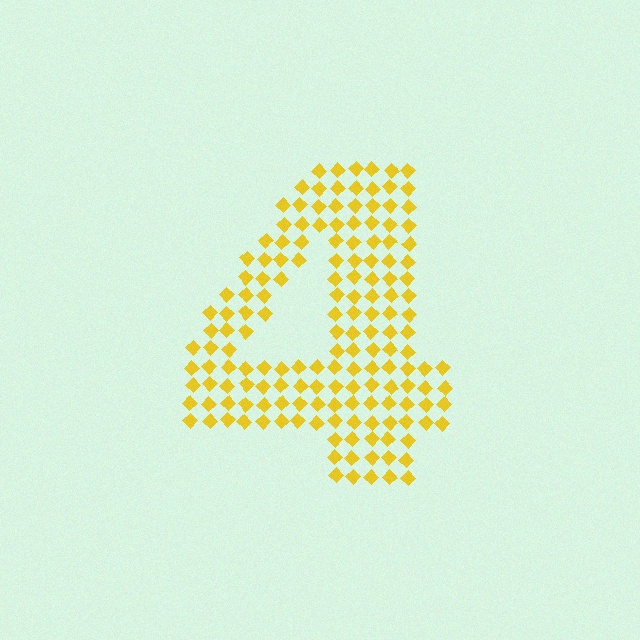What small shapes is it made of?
It is made of small diamonds.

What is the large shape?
The large shape is the digit 4.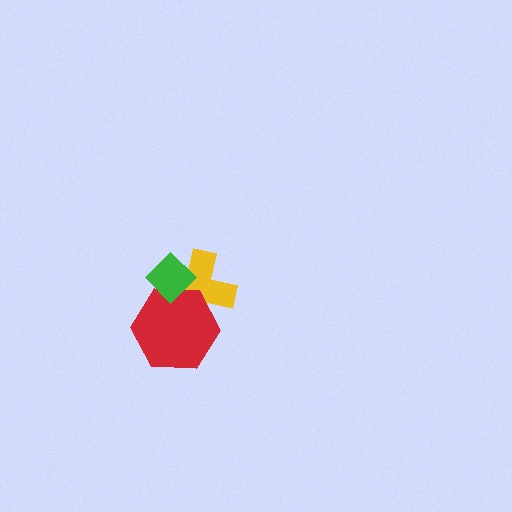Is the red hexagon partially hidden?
Yes, it is partially covered by another shape.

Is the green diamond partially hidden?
No, no other shape covers it.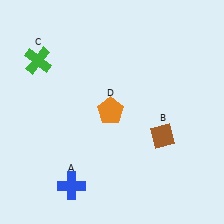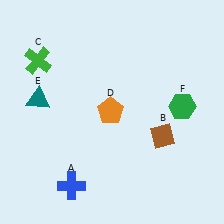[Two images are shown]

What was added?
A teal triangle (E), a green hexagon (F) were added in Image 2.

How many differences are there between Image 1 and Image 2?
There are 2 differences between the two images.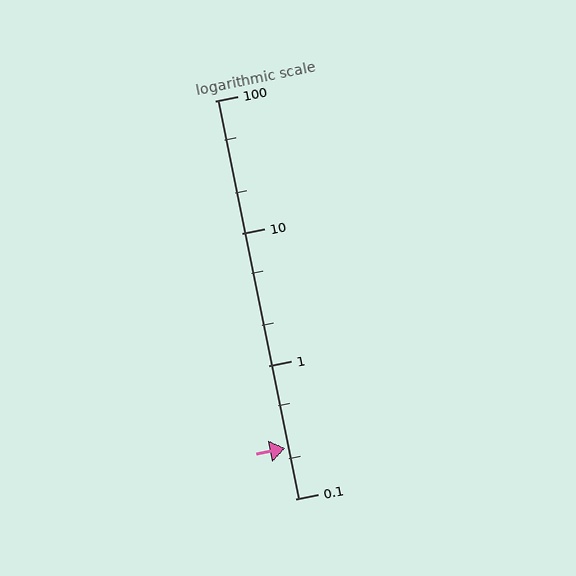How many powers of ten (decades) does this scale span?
The scale spans 3 decades, from 0.1 to 100.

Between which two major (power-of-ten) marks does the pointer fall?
The pointer is between 0.1 and 1.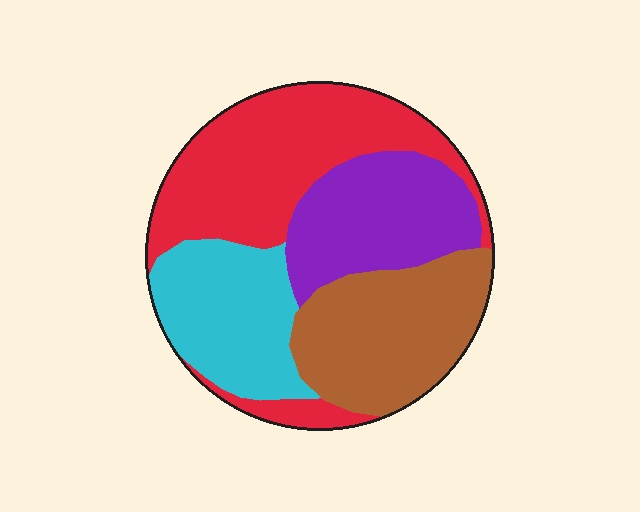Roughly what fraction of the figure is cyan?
Cyan takes up about one fifth (1/5) of the figure.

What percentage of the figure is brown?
Brown takes up about one quarter (1/4) of the figure.